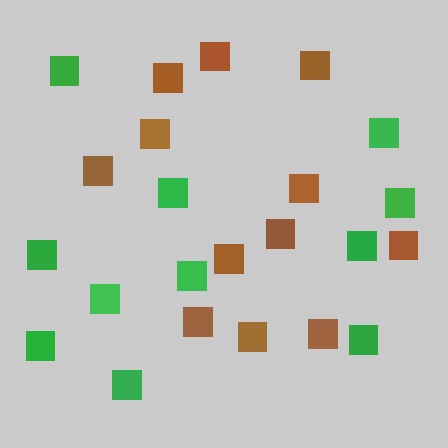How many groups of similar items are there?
There are 2 groups: one group of green squares (11) and one group of brown squares (12).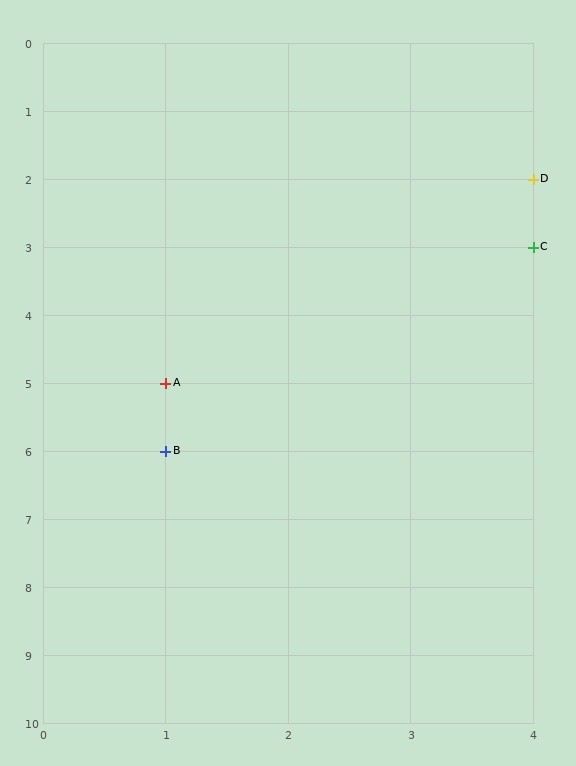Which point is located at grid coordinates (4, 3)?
Point C is at (4, 3).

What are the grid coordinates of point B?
Point B is at grid coordinates (1, 6).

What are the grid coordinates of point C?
Point C is at grid coordinates (4, 3).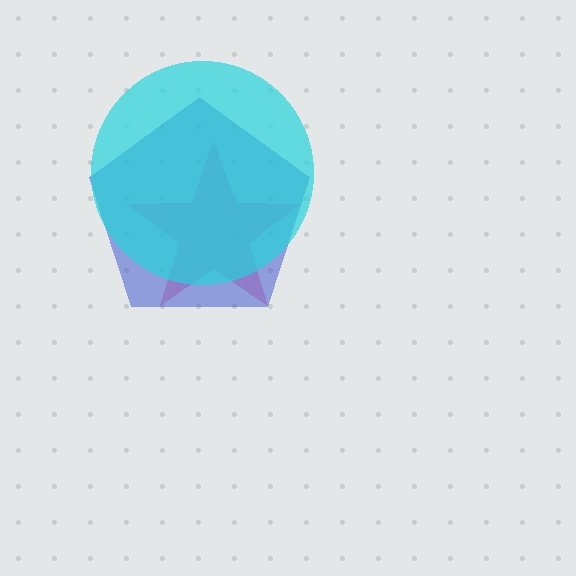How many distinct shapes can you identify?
There are 3 distinct shapes: a pink star, a blue pentagon, a cyan circle.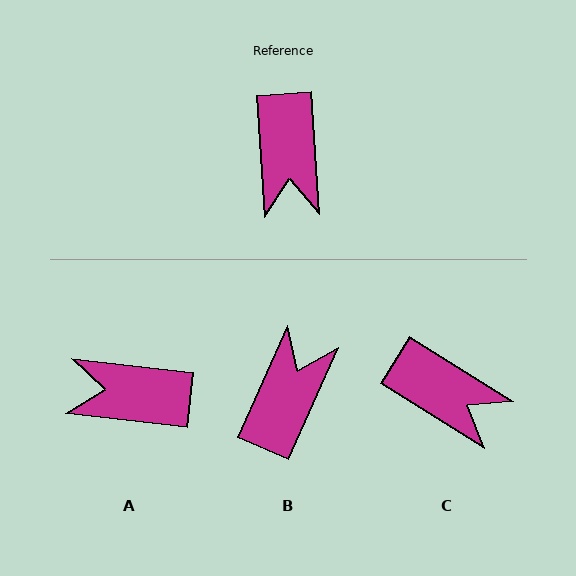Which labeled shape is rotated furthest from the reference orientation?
B, about 153 degrees away.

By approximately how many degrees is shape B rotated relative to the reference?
Approximately 153 degrees counter-clockwise.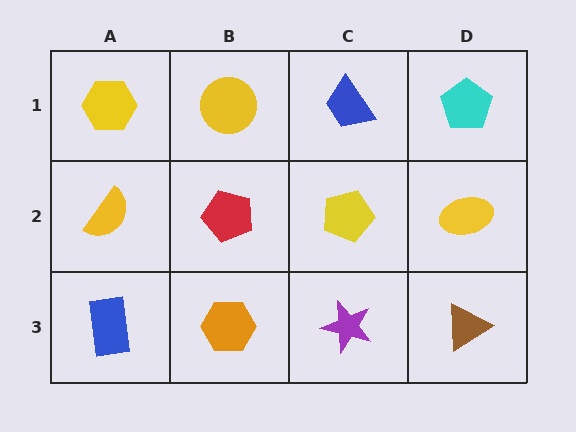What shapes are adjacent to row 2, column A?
A yellow hexagon (row 1, column A), a blue rectangle (row 3, column A), a red pentagon (row 2, column B).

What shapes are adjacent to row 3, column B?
A red pentagon (row 2, column B), a blue rectangle (row 3, column A), a purple star (row 3, column C).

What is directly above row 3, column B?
A red pentagon.